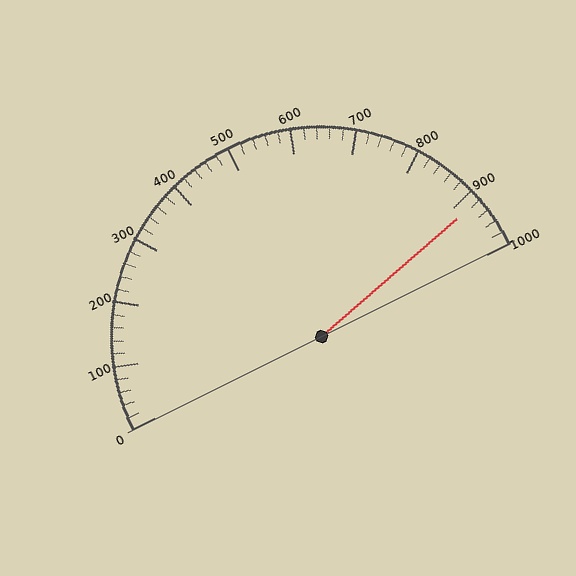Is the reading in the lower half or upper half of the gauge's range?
The reading is in the upper half of the range (0 to 1000).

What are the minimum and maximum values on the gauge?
The gauge ranges from 0 to 1000.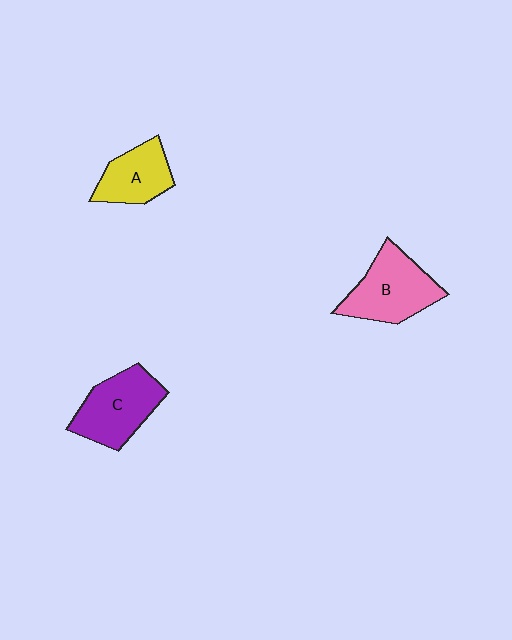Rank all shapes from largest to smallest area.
From largest to smallest: B (pink), C (purple), A (yellow).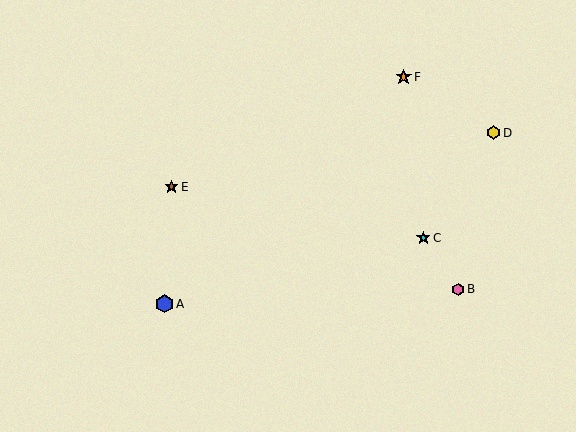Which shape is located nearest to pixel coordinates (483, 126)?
The yellow hexagon (labeled D) at (494, 133) is nearest to that location.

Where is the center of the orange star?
The center of the orange star is at (404, 77).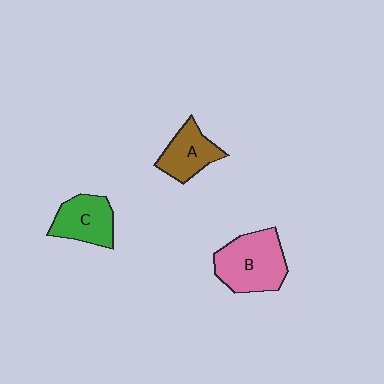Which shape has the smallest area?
Shape A (brown).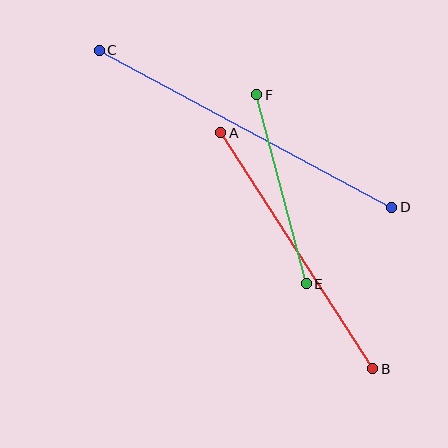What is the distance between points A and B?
The distance is approximately 281 pixels.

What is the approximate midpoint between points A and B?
The midpoint is at approximately (297, 251) pixels.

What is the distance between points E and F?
The distance is approximately 195 pixels.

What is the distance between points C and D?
The distance is approximately 332 pixels.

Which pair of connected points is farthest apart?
Points C and D are farthest apart.